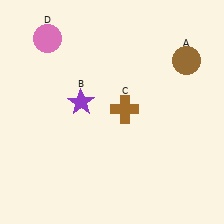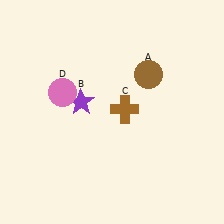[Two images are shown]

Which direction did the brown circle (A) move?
The brown circle (A) moved left.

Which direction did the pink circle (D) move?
The pink circle (D) moved down.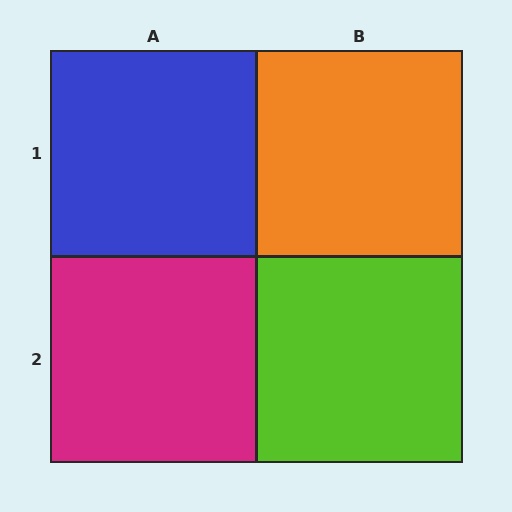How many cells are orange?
1 cell is orange.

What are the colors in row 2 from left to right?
Magenta, lime.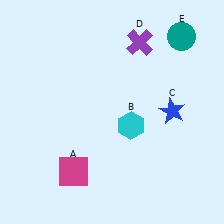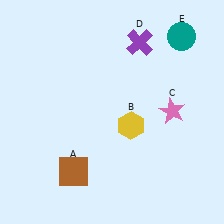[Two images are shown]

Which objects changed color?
A changed from magenta to brown. B changed from cyan to yellow. C changed from blue to pink.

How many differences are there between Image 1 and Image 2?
There are 3 differences between the two images.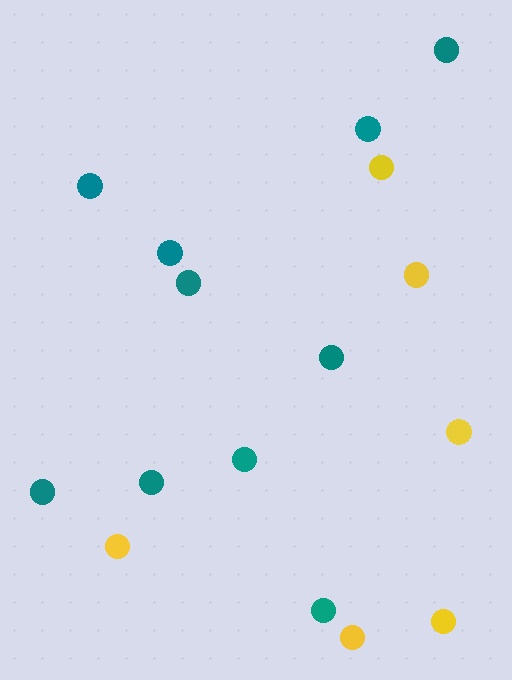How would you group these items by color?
There are 2 groups: one group of yellow circles (6) and one group of teal circles (10).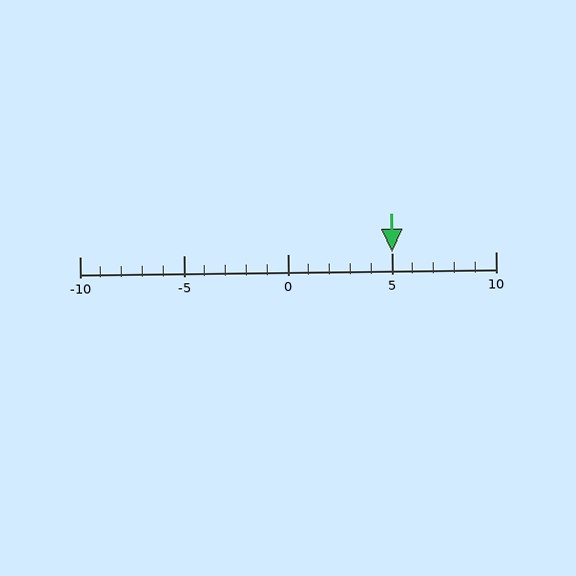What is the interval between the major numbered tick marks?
The major tick marks are spaced 5 units apart.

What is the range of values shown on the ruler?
The ruler shows values from -10 to 10.